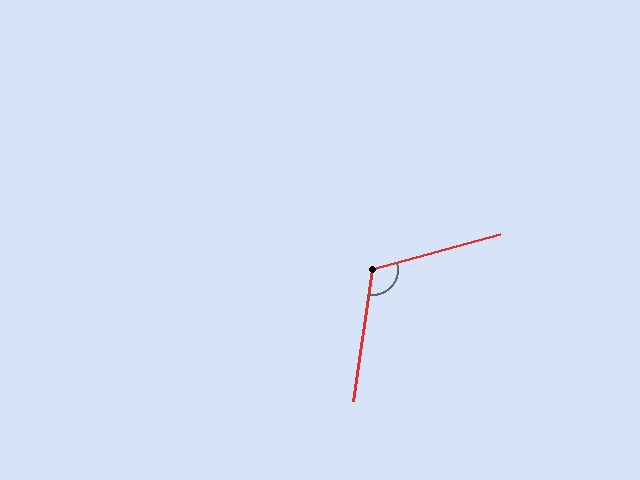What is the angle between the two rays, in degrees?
Approximately 113 degrees.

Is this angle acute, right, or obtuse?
It is obtuse.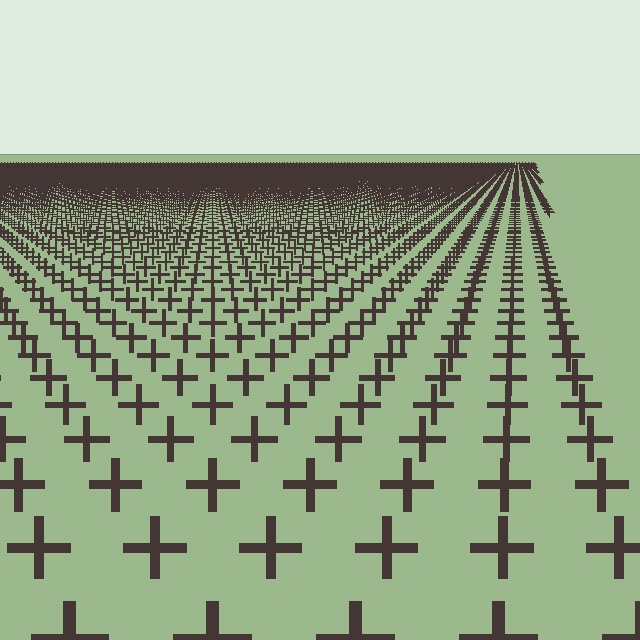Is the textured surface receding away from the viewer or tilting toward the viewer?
The surface is receding away from the viewer. Texture elements get smaller and denser toward the top.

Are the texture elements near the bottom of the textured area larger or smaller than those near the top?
Larger. Near the bottom, elements are closer to the viewer and appear at a bigger on-screen size.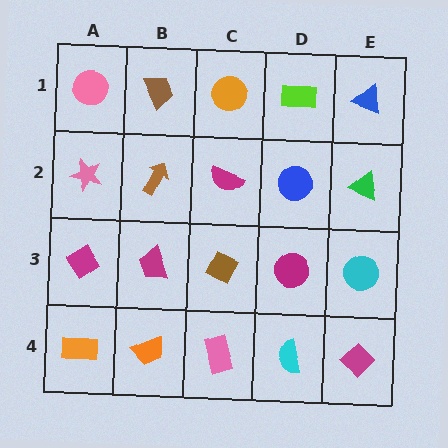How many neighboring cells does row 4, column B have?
3.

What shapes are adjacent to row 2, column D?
A lime rectangle (row 1, column D), a magenta circle (row 3, column D), a magenta semicircle (row 2, column C), a green triangle (row 2, column E).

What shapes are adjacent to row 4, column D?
A magenta circle (row 3, column D), a pink rectangle (row 4, column C), a magenta diamond (row 4, column E).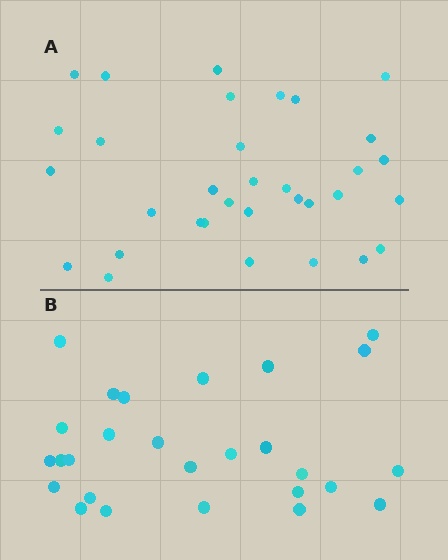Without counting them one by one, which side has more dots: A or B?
Region A (the top region) has more dots.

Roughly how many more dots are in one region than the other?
Region A has about 6 more dots than region B.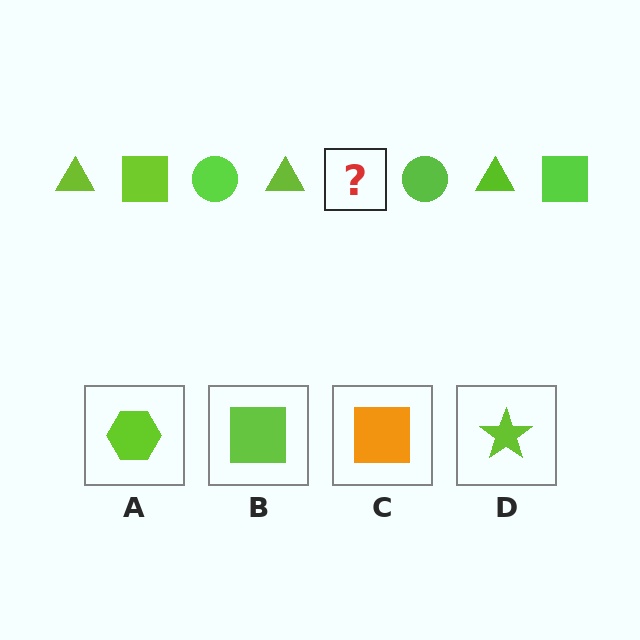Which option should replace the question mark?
Option B.